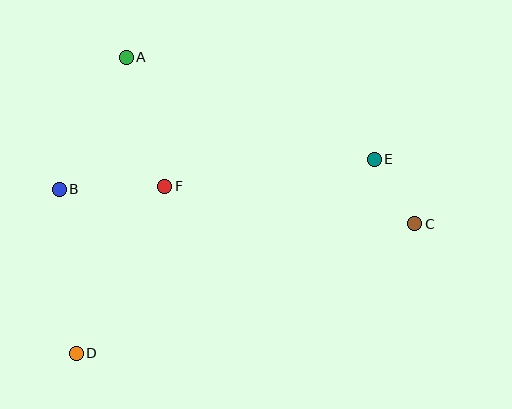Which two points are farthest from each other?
Points C and D are farthest from each other.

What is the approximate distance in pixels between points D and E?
The distance between D and E is approximately 356 pixels.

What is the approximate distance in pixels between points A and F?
The distance between A and F is approximately 134 pixels.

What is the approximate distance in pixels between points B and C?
The distance between B and C is approximately 357 pixels.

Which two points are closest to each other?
Points C and E are closest to each other.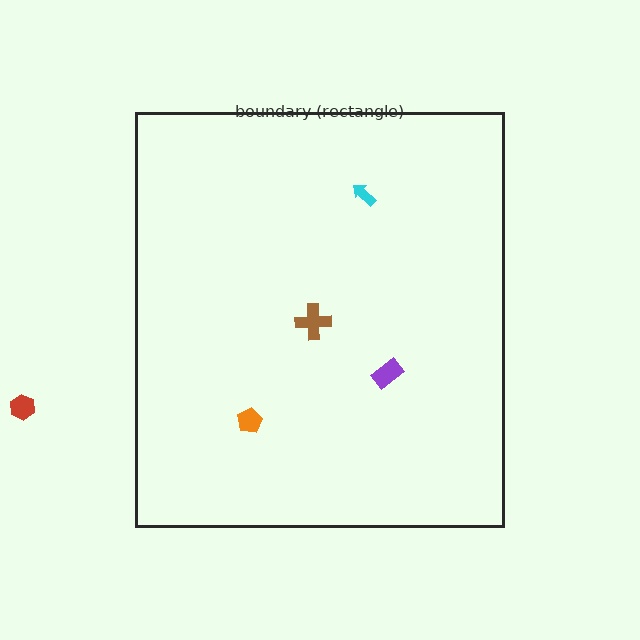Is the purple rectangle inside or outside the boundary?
Inside.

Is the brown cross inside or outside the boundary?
Inside.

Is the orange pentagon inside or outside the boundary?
Inside.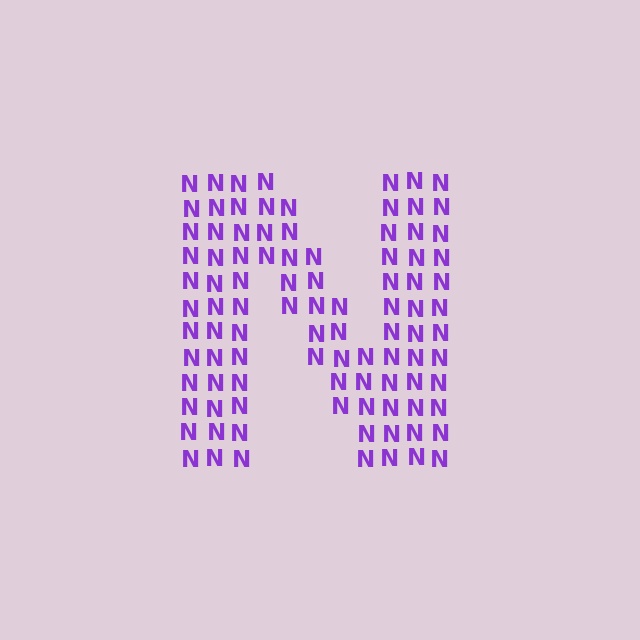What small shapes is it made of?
It is made of small letter N's.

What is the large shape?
The large shape is the letter N.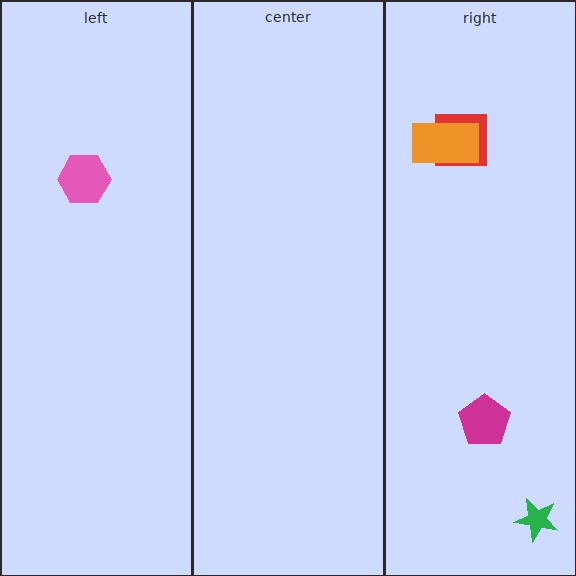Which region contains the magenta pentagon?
The right region.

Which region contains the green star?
The right region.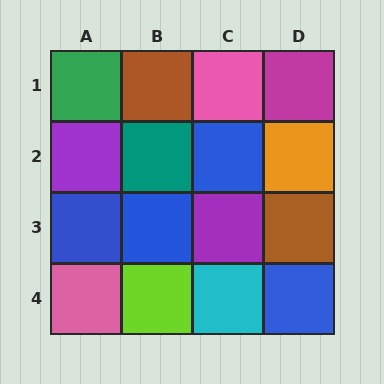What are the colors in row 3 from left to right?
Blue, blue, purple, brown.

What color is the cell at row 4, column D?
Blue.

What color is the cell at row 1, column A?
Green.